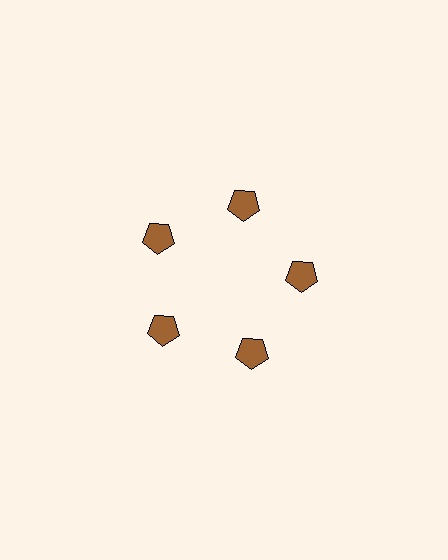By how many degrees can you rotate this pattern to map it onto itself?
The pattern maps onto itself every 72 degrees of rotation.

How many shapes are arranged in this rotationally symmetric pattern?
There are 5 shapes, arranged in 5 groups of 1.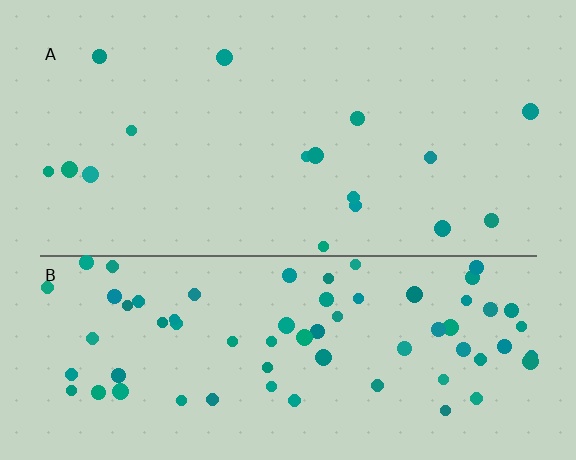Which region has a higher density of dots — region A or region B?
B (the bottom).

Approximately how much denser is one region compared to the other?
Approximately 4.3× — region B over region A.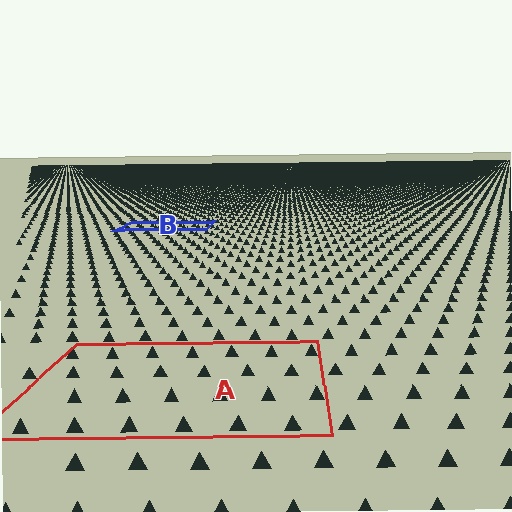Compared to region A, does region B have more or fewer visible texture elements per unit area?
Region B has more texture elements per unit area — they are packed more densely because it is farther away.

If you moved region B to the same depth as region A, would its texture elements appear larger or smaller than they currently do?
They would appear larger. At a closer depth, the same texture elements are projected at a bigger on-screen size.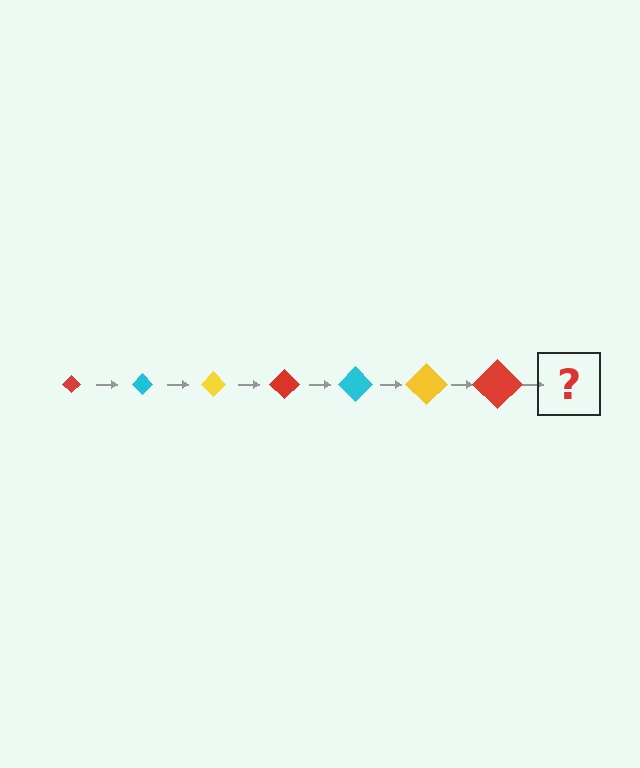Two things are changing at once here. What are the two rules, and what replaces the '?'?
The two rules are that the diamond grows larger each step and the color cycles through red, cyan, and yellow. The '?' should be a cyan diamond, larger than the previous one.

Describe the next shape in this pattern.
It should be a cyan diamond, larger than the previous one.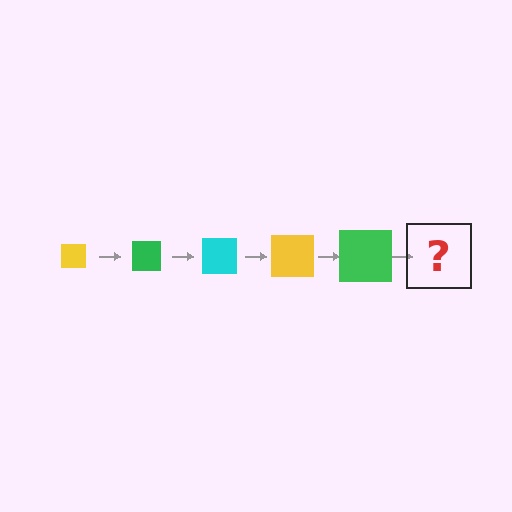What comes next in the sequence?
The next element should be a cyan square, larger than the previous one.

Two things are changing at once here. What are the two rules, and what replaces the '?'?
The two rules are that the square grows larger each step and the color cycles through yellow, green, and cyan. The '?' should be a cyan square, larger than the previous one.